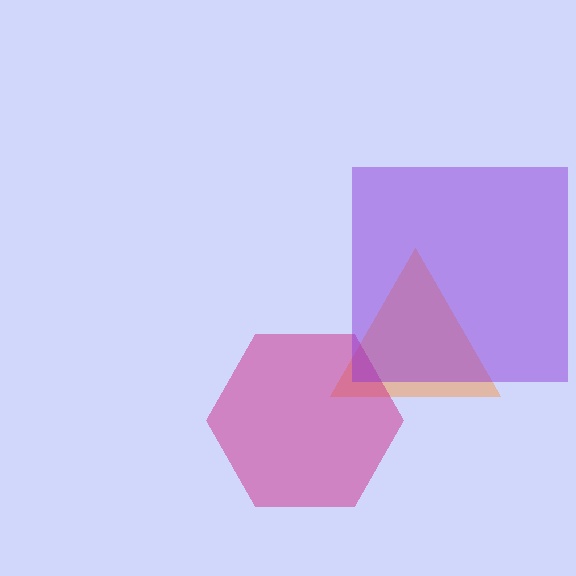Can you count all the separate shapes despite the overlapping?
Yes, there are 3 separate shapes.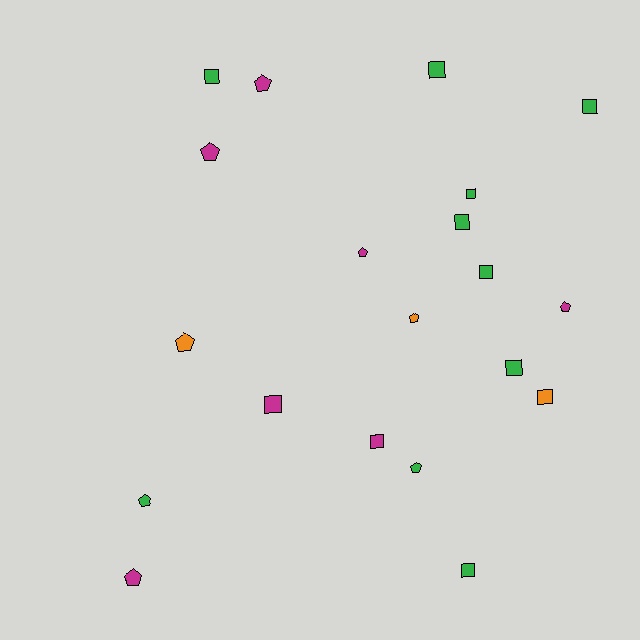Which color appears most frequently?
Green, with 10 objects.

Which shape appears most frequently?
Square, with 11 objects.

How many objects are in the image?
There are 20 objects.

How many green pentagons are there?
There are 2 green pentagons.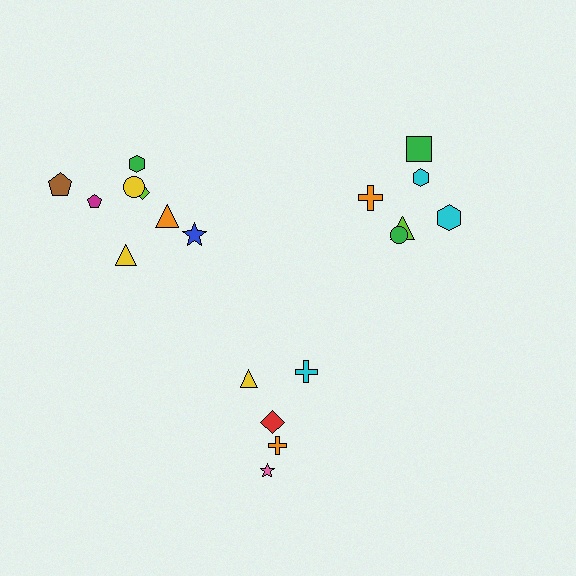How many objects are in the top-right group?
There are 6 objects.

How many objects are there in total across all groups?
There are 19 objects.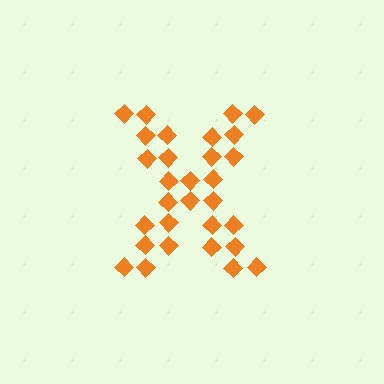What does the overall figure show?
The overall figure shows the letter X.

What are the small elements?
The small elements are diamonds.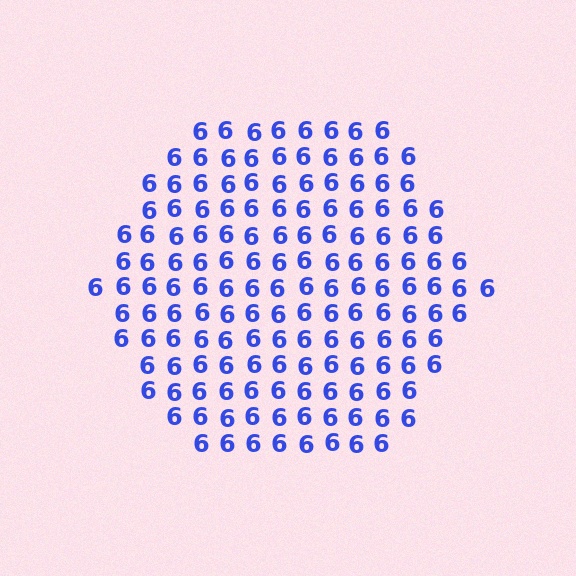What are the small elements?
The small elements are digit 6's.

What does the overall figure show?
The overall figure shows a hexagon.